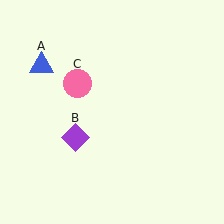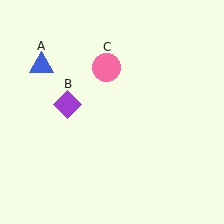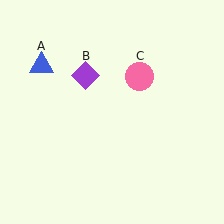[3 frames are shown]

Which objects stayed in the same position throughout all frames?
Blue triangle (object A) remained stationary.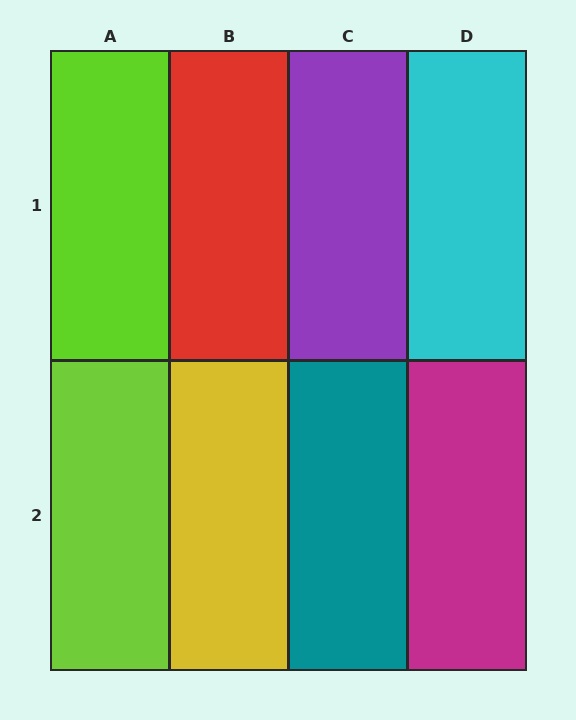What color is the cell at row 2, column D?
Magenta.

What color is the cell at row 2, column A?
Lime.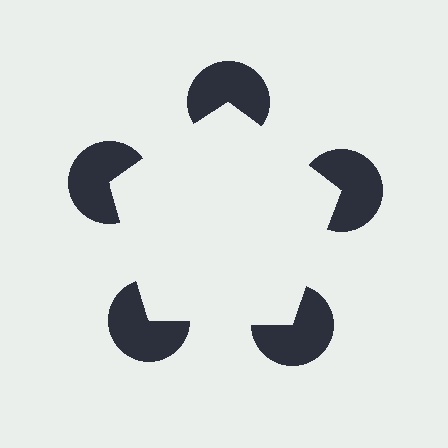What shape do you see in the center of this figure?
An illusory pentagon — its edges are inferred from the aligned wedge cuts in the pac-man discs, not physically drawn.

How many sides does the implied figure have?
5 sides.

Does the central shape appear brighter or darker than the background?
It typically appears slightly brighter than the background, even though no actual brightness change is drawn.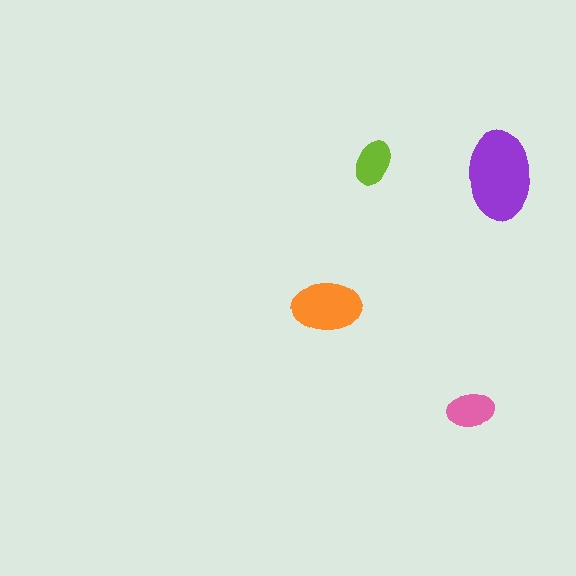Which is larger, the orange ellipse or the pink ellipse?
The orange one.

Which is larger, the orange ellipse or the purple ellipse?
The purple one.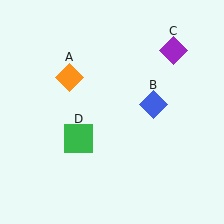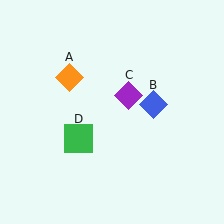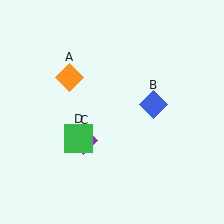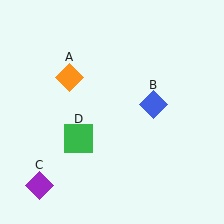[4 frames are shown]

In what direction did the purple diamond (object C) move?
The purple diamond (object C) moved down and to the left.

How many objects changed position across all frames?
1 object changed position: purple diamond (object C).